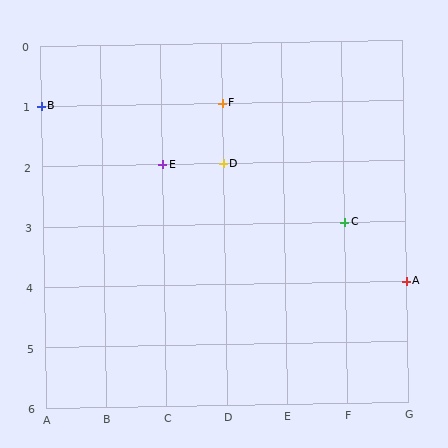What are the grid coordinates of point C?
Point C is at grid coordinates (F, 3).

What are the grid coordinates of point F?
Point F is at grid coordinates (D, 1).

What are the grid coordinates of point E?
Point E is at grid coordinates (C, 2).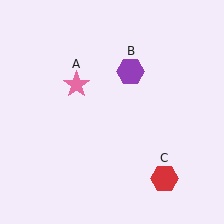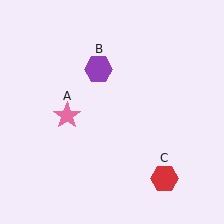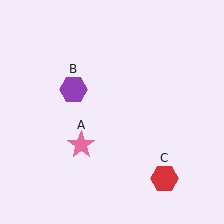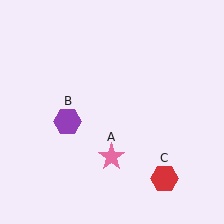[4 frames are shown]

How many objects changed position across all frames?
2 objects changed position: pink star (object A), purple hexagon (object B).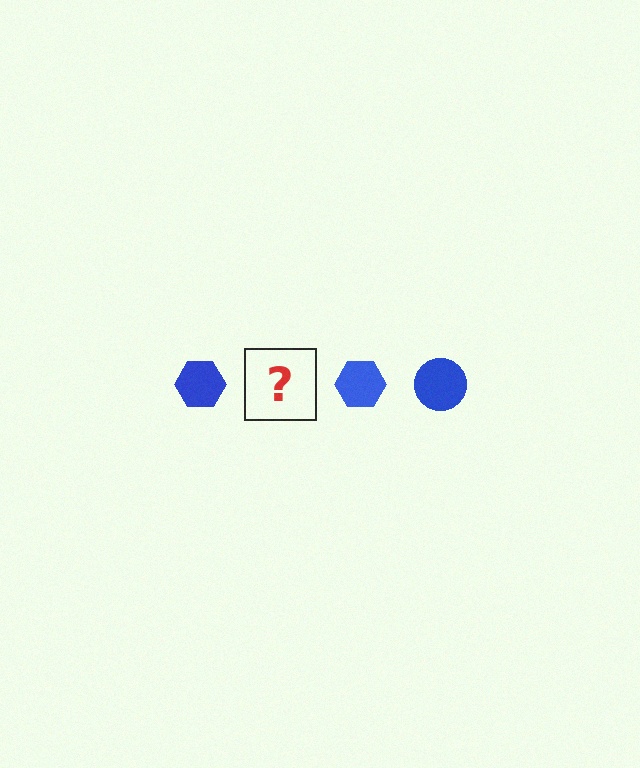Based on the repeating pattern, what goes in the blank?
The blank should be a blue circle.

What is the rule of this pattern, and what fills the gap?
The rule is that the pattern cycles through hexagon, circle shapes in blue. The gap should be filled with a blue circle.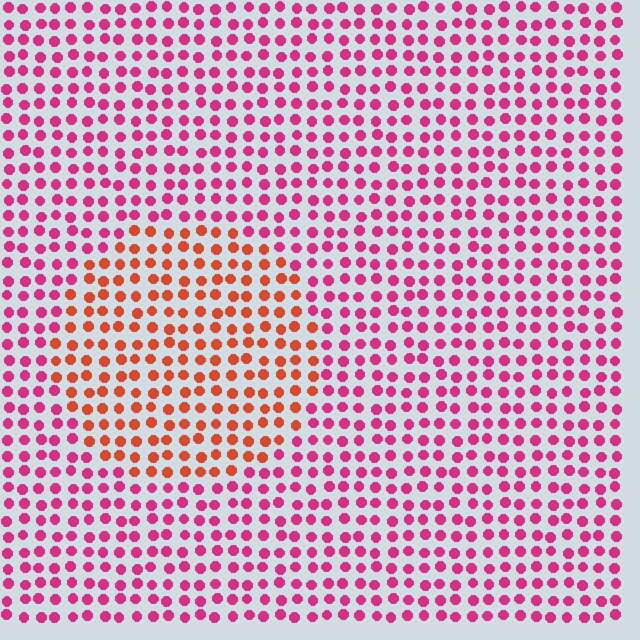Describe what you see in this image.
The image is filled with small magenta elements in a uniform arrangement. A circle-shaped region is visible where the elements are tinted to a slightly different hue, forming a subtle color boundary.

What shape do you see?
I see a circle.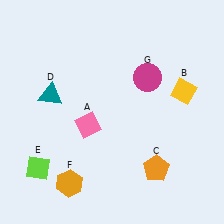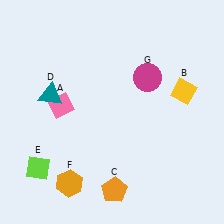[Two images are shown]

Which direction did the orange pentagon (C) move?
The orange pentagon (C) moved left.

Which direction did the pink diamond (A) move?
The pink diamond (A) moved left.